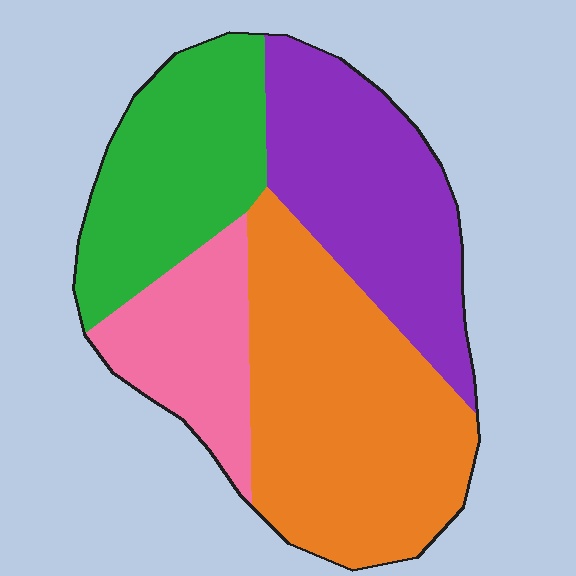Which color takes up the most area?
Orange, at roughly 35%.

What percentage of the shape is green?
Green covers roughly 20% of the shape.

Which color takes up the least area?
Pink, at roughly 15%.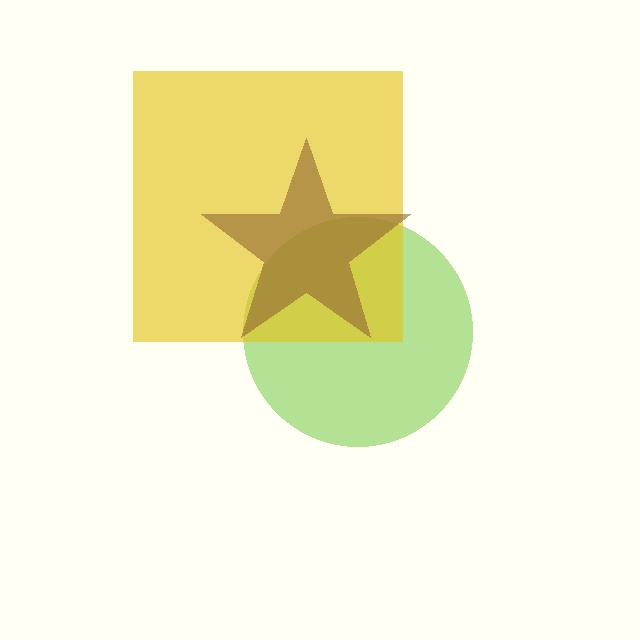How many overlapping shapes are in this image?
There are 3 overlapping shapes in the image.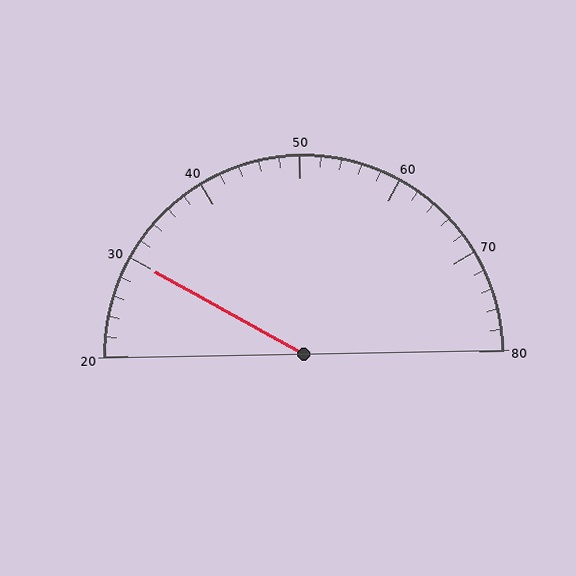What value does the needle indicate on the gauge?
The needle indicates approximately 30.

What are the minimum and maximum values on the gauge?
The gauge ranges from 20 to 80.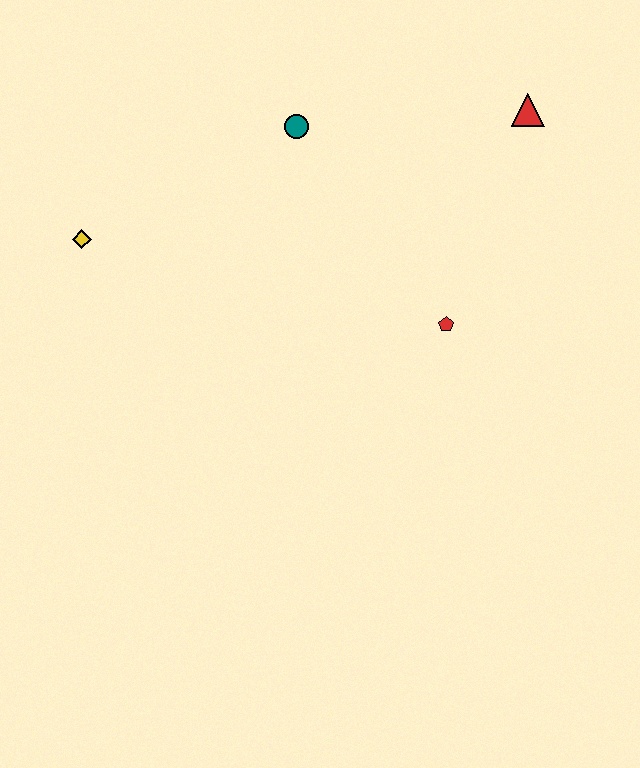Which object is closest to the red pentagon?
The red triangle is closest to the red pentagon.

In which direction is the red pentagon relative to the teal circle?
The red pentagon is below the teal circle.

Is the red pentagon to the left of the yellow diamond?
No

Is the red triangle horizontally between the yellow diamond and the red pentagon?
No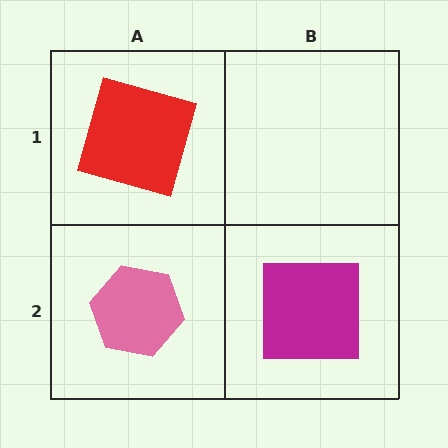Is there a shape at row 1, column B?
No, that cell is empty.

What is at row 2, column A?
A pink hexagon.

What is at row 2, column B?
A magenta square.